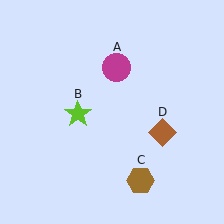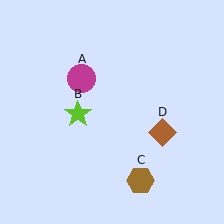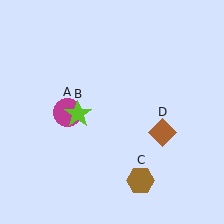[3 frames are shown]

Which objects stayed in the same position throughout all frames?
Lime star (object B) and brown hexagon (object C) and brown diamond (object D) remained stationary.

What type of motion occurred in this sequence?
The magenta circle (object A) rotated counterclockwise around the center of the scene.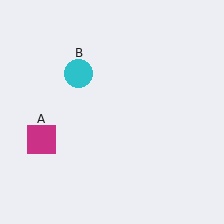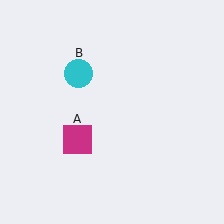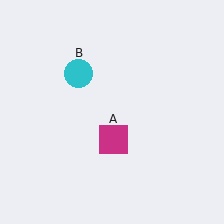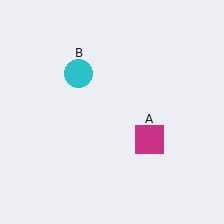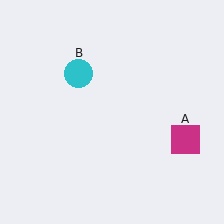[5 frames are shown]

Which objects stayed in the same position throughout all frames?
Cyan circle (object B) remained stationary.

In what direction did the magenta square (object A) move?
The magenta square (object A) moved right.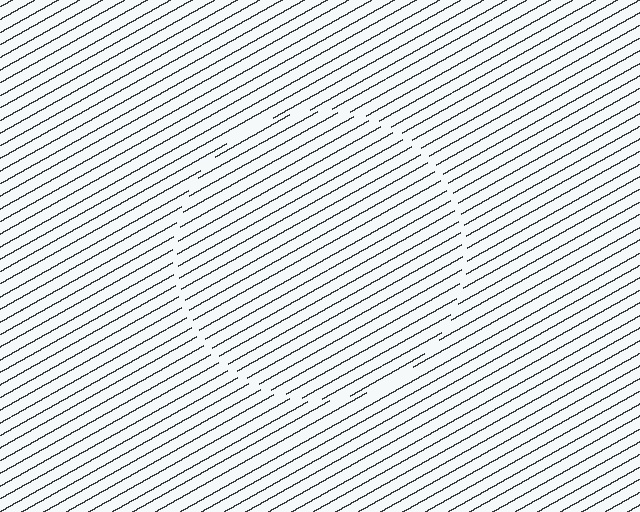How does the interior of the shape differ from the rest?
The interior of the shape contains the same grating, shifted by half a period — the contour is defined by the phase discontinuity where line-ends from the inner and outer gratings abut.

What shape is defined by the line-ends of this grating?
An illusory circle. The interior of the shape contains the same grating, shifted by half a period — the contour is defined by the phase discontinuity where line-ends from the inner and outer gratings abut.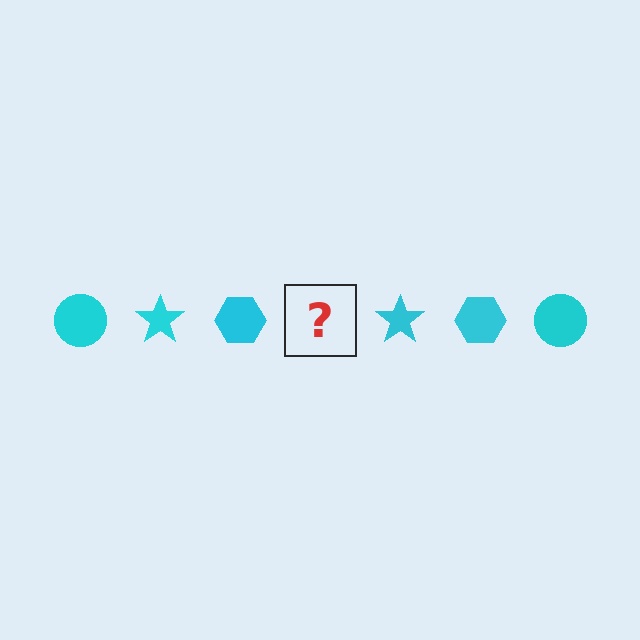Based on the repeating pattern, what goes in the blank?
The blank should be a cyan circle.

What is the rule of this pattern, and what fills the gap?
The rule is that the pattern cycles through circle, star, hexagon shapes in cyan. The gap should be filled with a cyan circle.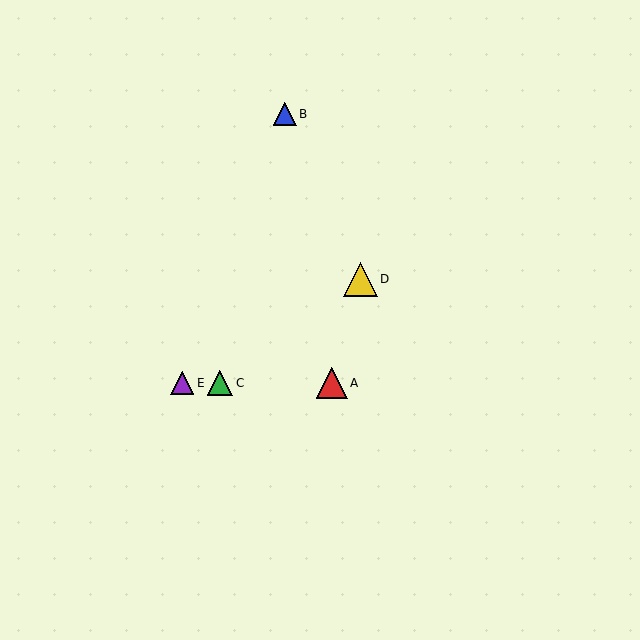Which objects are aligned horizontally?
Objects A, C, E are aligned horizontally.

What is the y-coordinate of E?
Object E is at y≈383.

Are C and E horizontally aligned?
Yes, both are at y≈383.